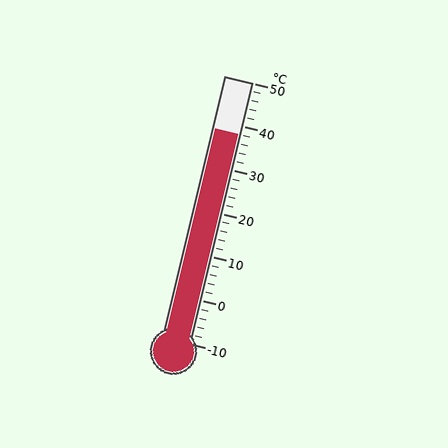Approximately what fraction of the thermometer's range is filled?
The thermometer is filled to approximately 80% of its range.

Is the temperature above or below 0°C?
The temperature is above 0°C.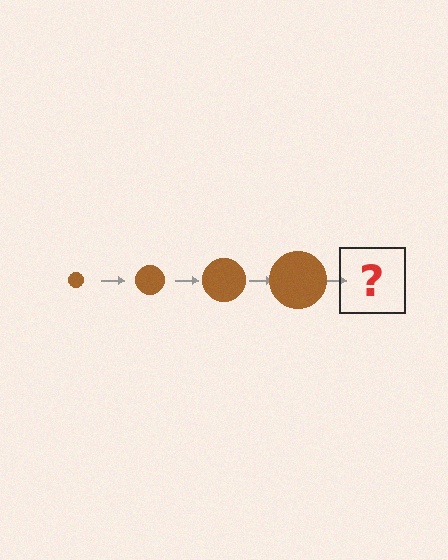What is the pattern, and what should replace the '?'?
The pattern is that the circle gets progressively larger each step. The '?' should be a brown circle, larger than the previous one.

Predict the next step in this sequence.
The next step is a brown circle, larger than the previous one.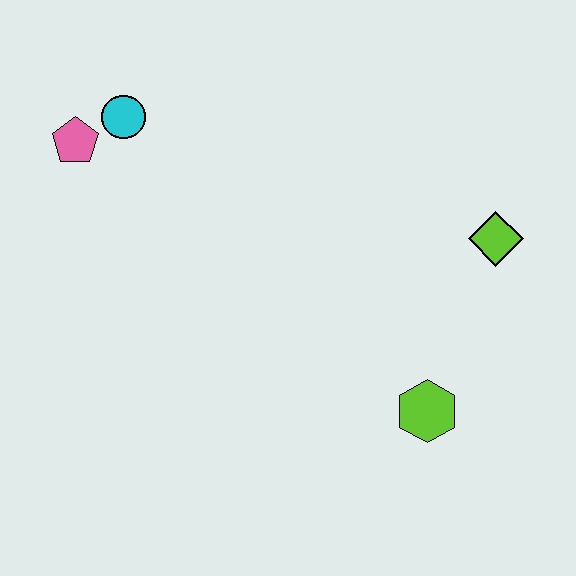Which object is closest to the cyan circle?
The pink pentagon is closest to the cyan circle.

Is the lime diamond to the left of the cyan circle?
No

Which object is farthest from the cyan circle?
The lime hexagon is farthest from the cyan circle.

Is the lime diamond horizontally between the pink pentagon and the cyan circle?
No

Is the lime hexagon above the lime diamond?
No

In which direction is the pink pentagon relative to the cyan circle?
The pink pentagon is to the left of the cyan circle.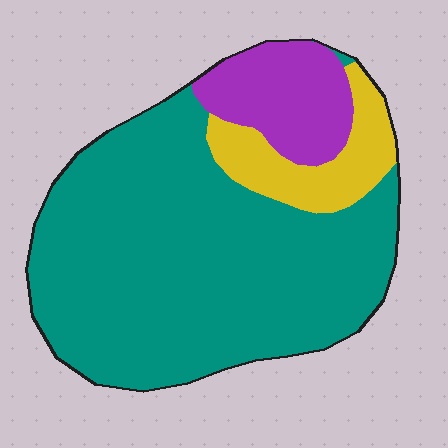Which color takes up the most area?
Teal, at roughly 75%.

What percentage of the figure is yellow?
Yellow takes up about one eighth (1/8) of the figure.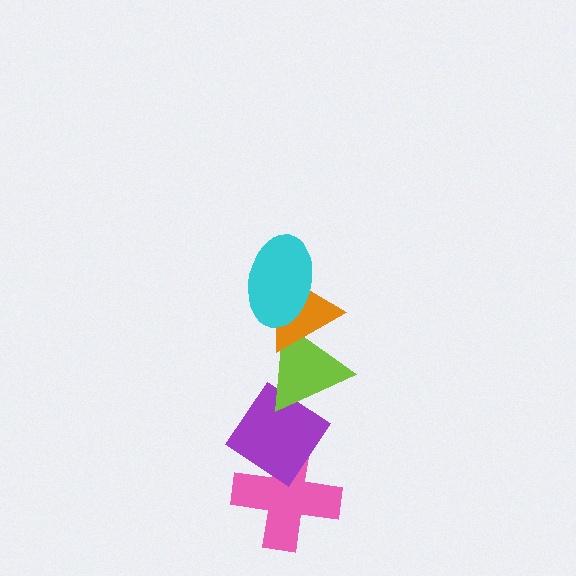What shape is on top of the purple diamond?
The lime triangle is on top of the purple diamond.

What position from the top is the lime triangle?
The lime triangle is 3rd from the top.